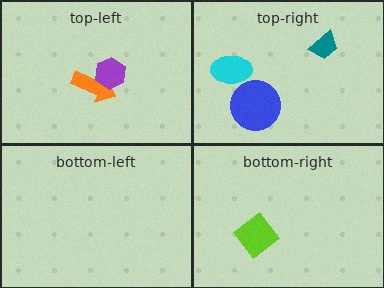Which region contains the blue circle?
The top-right region.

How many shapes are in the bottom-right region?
1.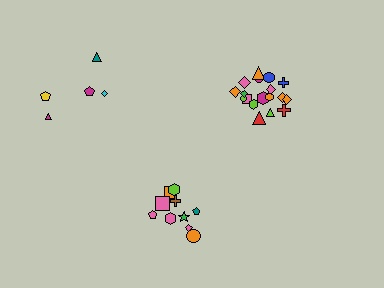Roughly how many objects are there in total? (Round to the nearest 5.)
Roughly 35 objects in total.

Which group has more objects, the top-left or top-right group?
The top-right group.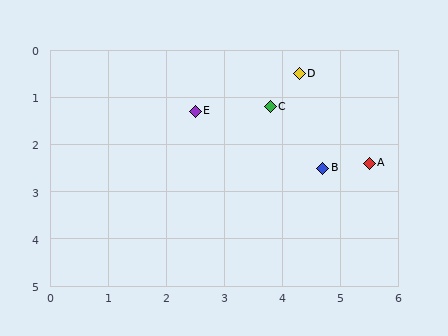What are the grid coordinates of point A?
Point A is at approximately (5.5, 2.4).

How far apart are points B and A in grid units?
Points B and A are about 0.8 grid units apart.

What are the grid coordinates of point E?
Point E is at approximately (2.5, 1.3).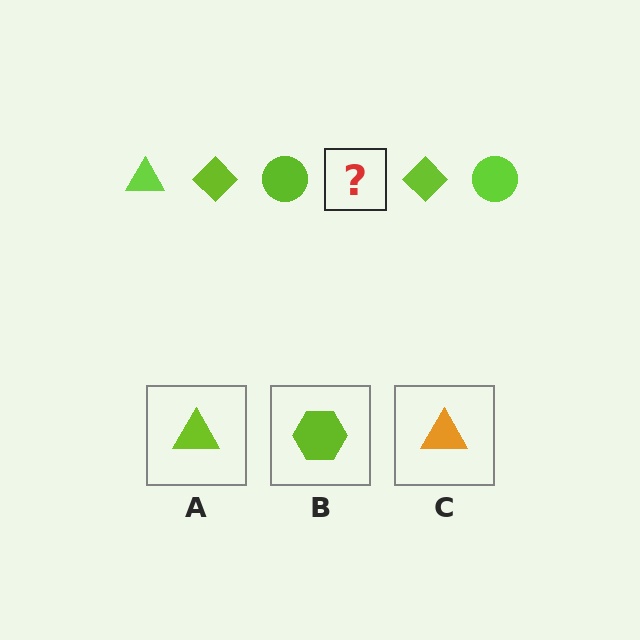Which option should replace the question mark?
Option A.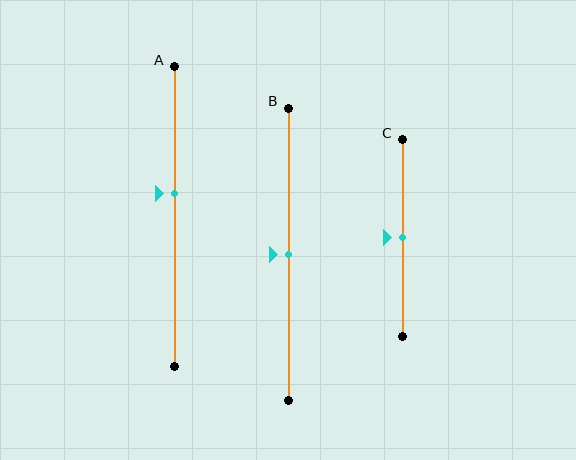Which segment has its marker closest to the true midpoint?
Segment B has its marker closest to the true midpoint.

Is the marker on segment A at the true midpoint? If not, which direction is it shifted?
No, the marker on segment A is shifted upward by about 8% of the segment length.